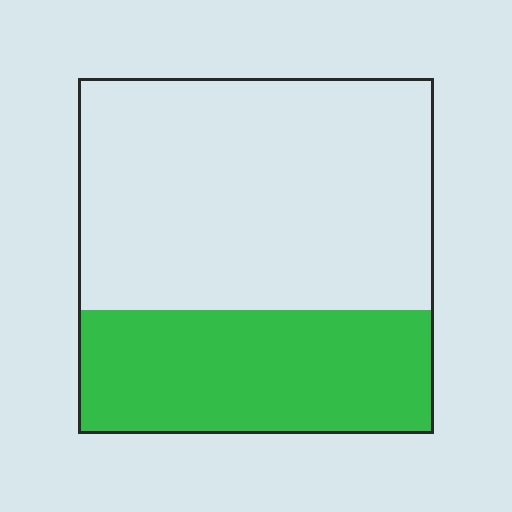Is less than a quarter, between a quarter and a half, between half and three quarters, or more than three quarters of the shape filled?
Between a quarter and a half.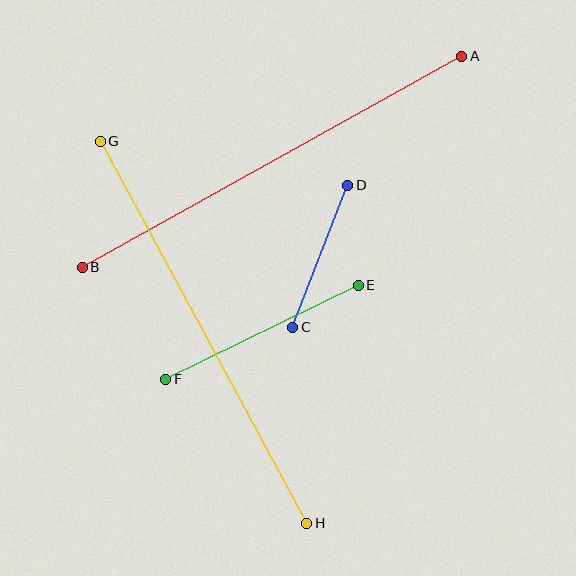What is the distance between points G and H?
The distance is approximately 434 pixels.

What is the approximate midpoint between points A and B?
The midpoint is at approximately (272, 162) pixels.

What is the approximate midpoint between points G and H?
The midpoint is at approximately (203, 332) pixels.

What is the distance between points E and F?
The distance is approximately 214 pixels.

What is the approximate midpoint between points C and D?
The midpoint is at approximately (320, 256) pixels.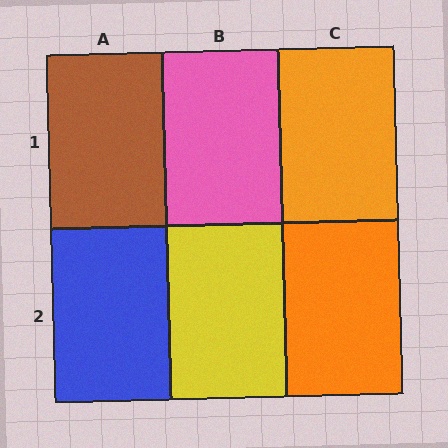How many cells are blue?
1 cell is blue.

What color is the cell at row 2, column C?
Orange.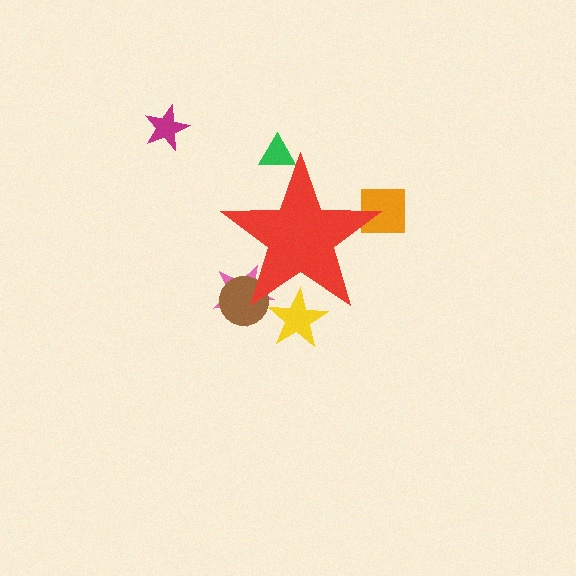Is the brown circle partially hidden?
Yes, the brown circle is partially hidden behind the red star.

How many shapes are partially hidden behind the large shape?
5 shapes are partially hidden.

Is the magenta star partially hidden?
No, the magenta star is fully visible.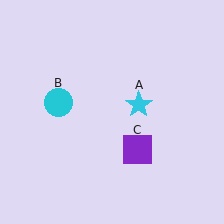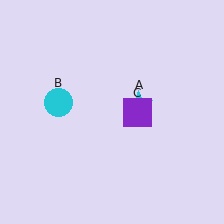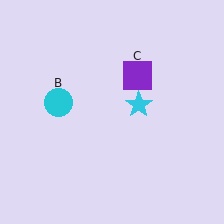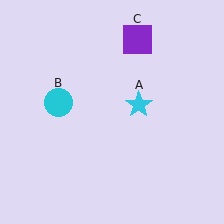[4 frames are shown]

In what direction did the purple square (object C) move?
The purple square (object C) moved up.